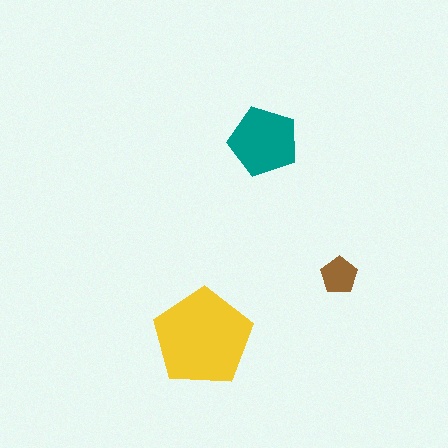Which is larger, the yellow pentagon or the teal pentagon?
The yellow one.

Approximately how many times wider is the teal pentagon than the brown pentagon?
About 2 times wider.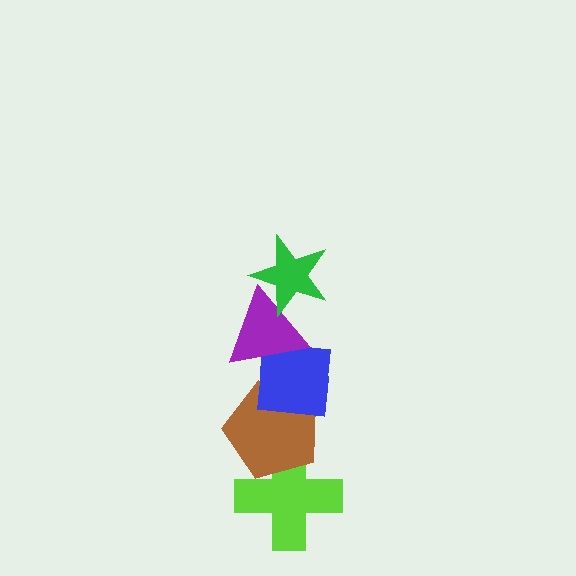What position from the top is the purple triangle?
The purple triangle is 2nd from the top.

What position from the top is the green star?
The green star is 1st from the top.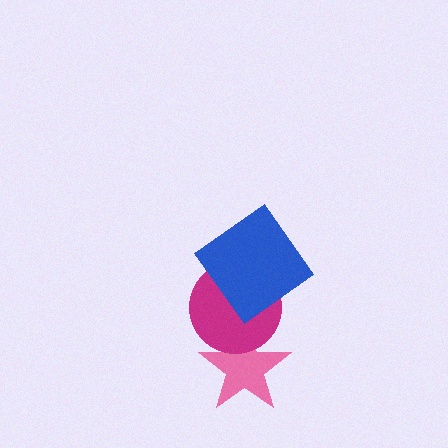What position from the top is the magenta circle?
The magenta circle is 2nd from the top.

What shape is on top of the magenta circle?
The blue diamond is on top of the magenta circle.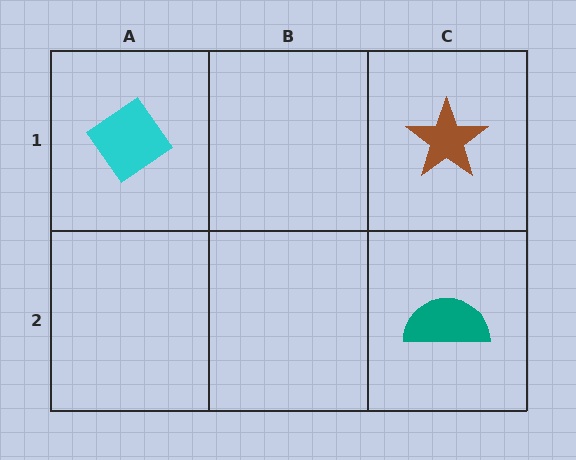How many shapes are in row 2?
1 shape.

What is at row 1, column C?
A brown star.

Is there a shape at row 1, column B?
No, that cell is empty.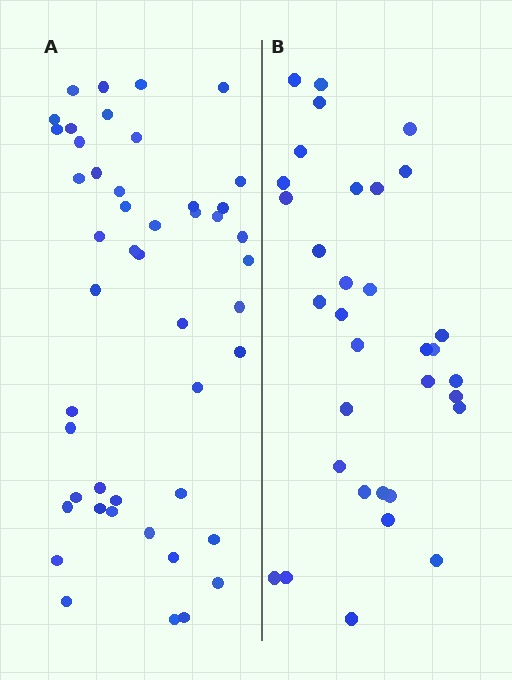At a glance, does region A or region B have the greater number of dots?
Region A (the left region) has more dots.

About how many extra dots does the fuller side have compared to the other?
Region A has approximately 15 more dots than region B.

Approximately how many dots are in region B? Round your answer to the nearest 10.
About 30 dots. (The exact count is 33, which rounds to 30.)